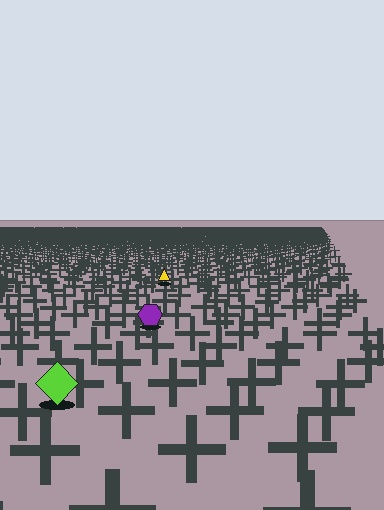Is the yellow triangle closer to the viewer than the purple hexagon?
No. The purple hexagon is closer — you can tell from the texture gradient: the ground texture is coarser near it.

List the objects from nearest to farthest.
From nearest to farthest: the lime diamond, the purple hexagon, the yellow triangle.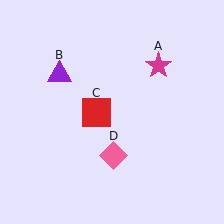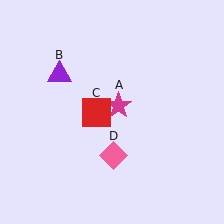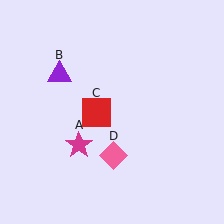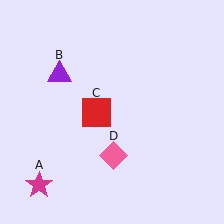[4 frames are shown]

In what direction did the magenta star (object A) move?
The magenta star (object A) moved down and to the left.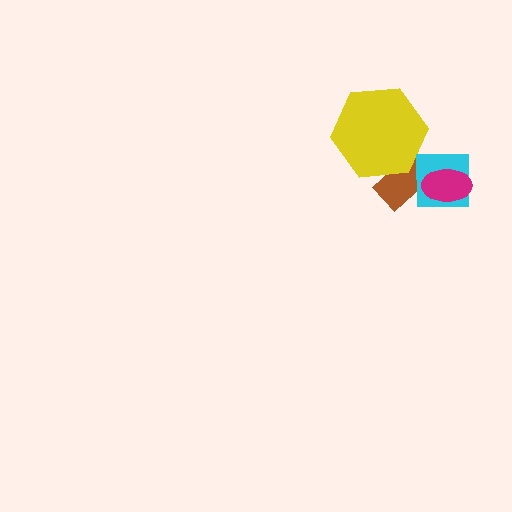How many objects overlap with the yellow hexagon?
1 object overlaps with the yellow hexagon.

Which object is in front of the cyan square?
The magenta ellipse is in front of the cyan square.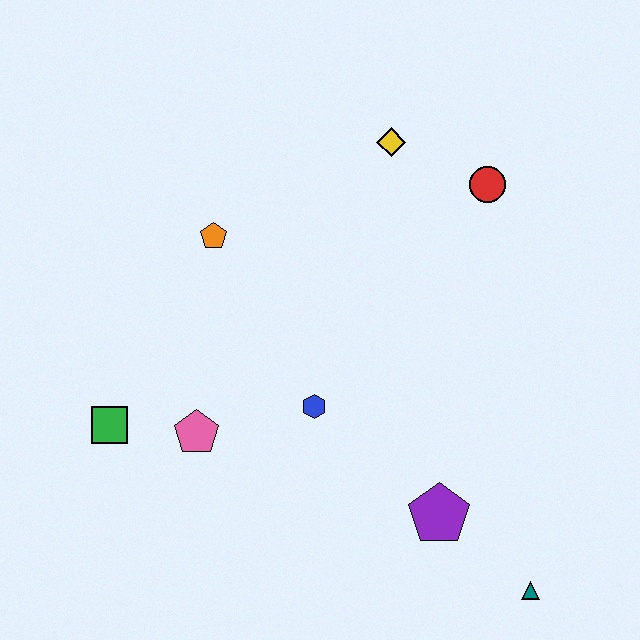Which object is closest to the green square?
The pink pentagon is closest to the green square.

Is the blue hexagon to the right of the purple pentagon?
No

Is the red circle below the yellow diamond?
Yes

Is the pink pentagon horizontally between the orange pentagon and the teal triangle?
No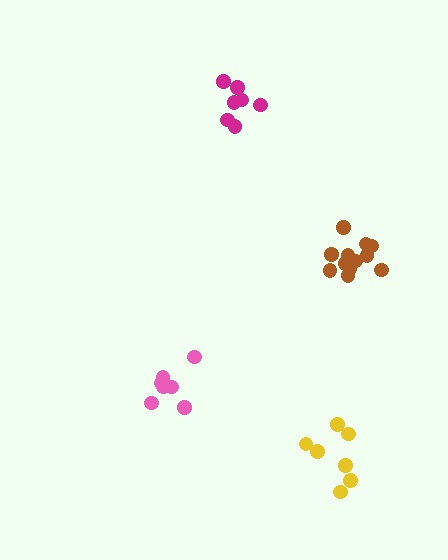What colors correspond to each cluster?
The clusters are colored: pink, yellow, magenta, brown.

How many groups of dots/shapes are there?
There are 4 groups.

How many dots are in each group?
Group 1: 7 dots, Group 2: 7 dots, Group 3: 7 dots, Group 4: 13 dots (34 total).